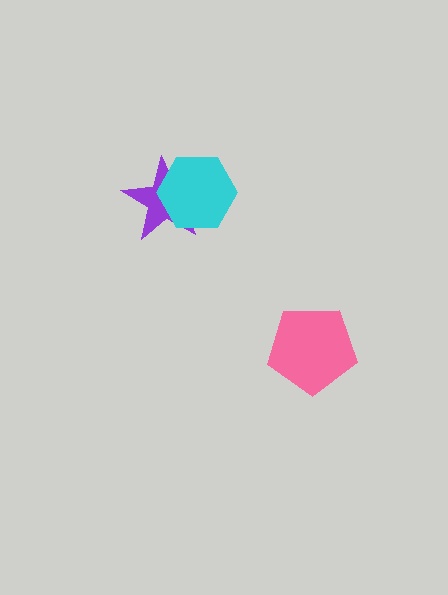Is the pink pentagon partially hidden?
No, no other shape covers it.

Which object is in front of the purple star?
The cyan hexagon is in front of the purple star.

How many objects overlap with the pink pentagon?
0 objects overlap with the pink pentagon.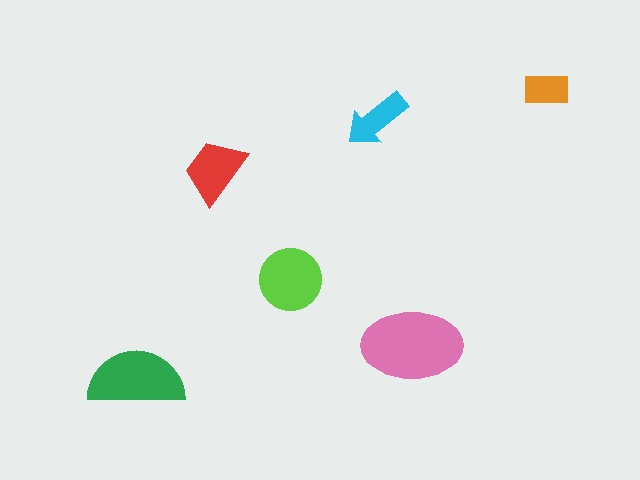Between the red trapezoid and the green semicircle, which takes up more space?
The green semicircle.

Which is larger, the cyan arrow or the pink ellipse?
The pink ellipse.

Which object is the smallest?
The orange rectangle.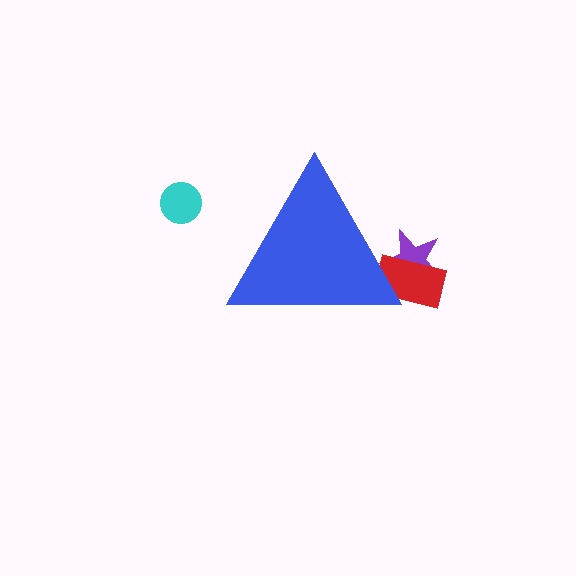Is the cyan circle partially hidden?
No, the cyan circle is fully visible.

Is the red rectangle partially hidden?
Yes, the red rectangle is partially hidden behind the blue triangle.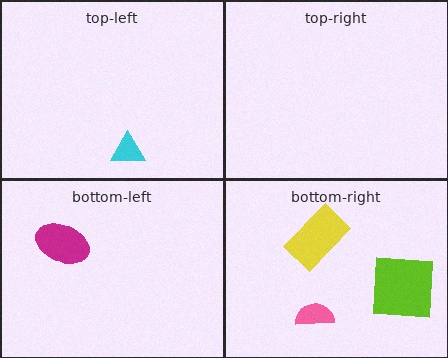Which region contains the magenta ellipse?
The bottom-left region.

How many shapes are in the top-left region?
1.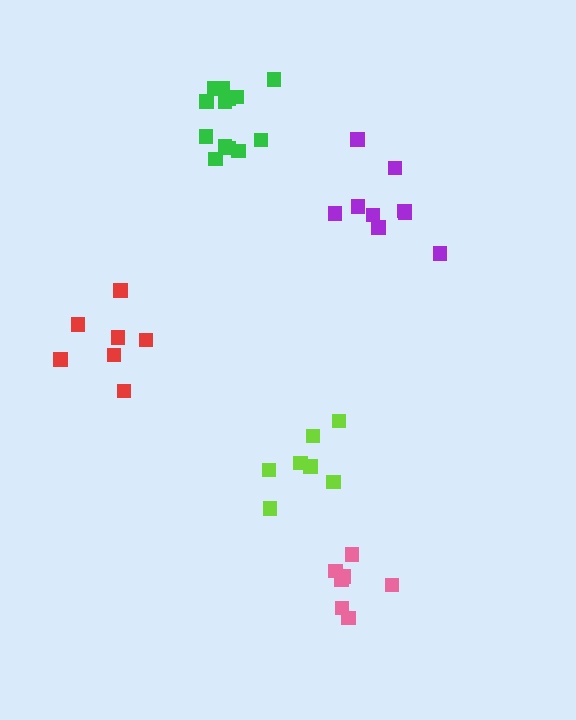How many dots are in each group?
Group 1: 7 dots, Group 2: 7 dots, Group 3: 9 dots, Group 4: 7 dots, Group 5: 13 dots (43 total).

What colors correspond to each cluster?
The clusters are colored: pink, lime, purple, red, green.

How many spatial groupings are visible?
There are 5 spatial groupings.